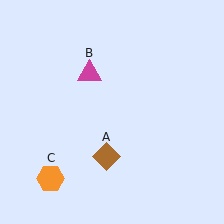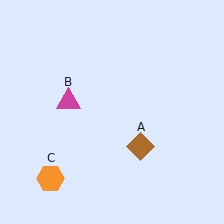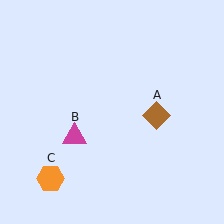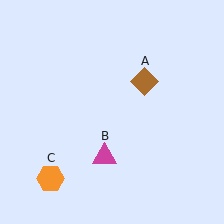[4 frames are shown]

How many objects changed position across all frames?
2 objects changed position: brown diamond (object A), magenta triangle (object B).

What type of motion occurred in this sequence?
The brown diamond (object A), magenta triangle (object B) rotated counterclockwise around the center of the scene.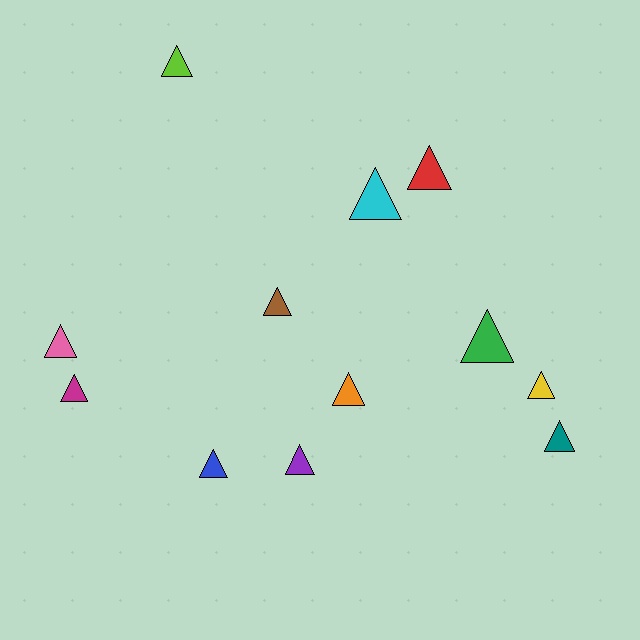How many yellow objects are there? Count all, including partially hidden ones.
There is 1 yellow object.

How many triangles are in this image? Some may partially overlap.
There are 12 triangles.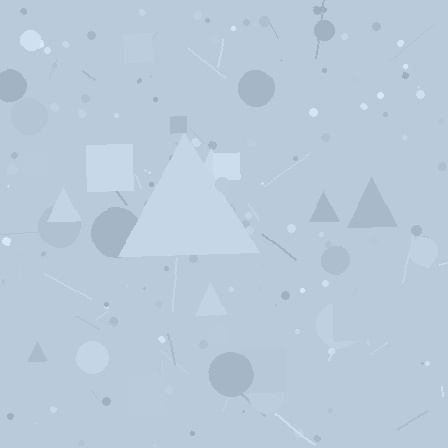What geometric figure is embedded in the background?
A triangle is embedded in the background.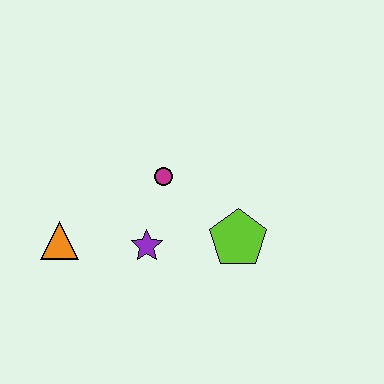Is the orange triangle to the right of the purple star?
No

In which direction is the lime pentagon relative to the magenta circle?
The lime pentagon is to the right of the magenta circle.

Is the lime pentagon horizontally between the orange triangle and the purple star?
No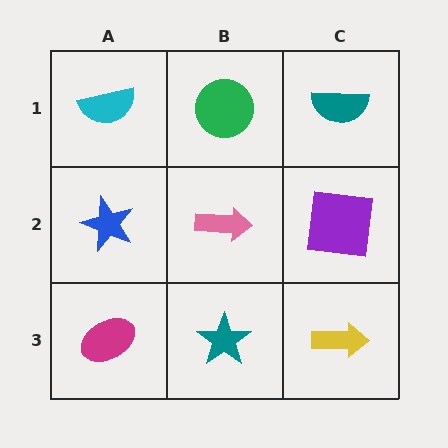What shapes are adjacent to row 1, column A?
A blue star (row 2, column A), a green circle (row 1, column B).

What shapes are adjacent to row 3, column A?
A blue star (row 2, column A), a teal star (row 3, column B).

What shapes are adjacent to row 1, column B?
A pink arrow (row 2, column B), a cyan semicircle (row 1, column A), a teal semicircle (row 1, column C).